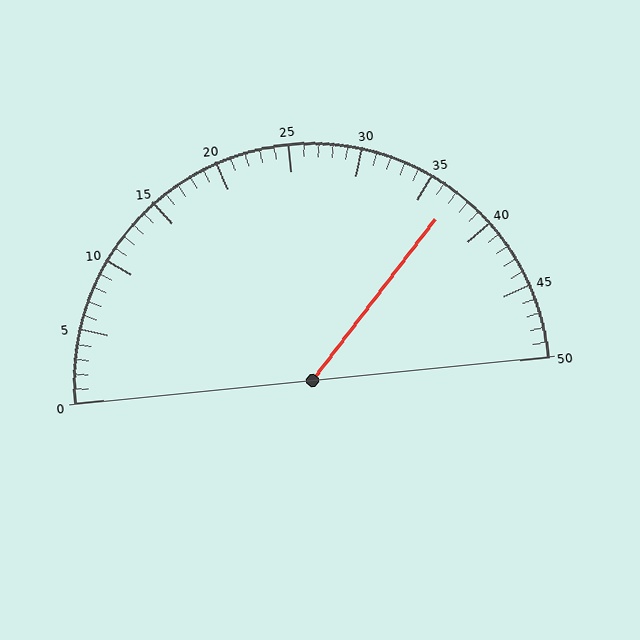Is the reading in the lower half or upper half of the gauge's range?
The reading is in the upper half of the range (0 to 50).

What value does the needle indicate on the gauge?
The needle indicates approximately 37.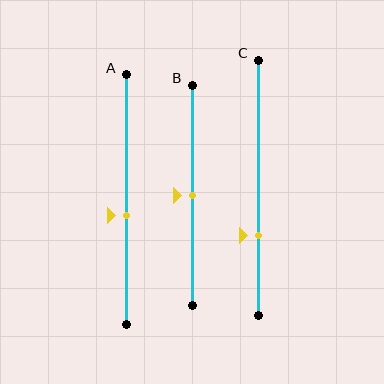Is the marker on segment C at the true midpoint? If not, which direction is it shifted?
No, the marker on segment C is shifted downward by about 19% of the segment length.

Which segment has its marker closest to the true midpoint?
Segment B has its marker closest to the true midpoint.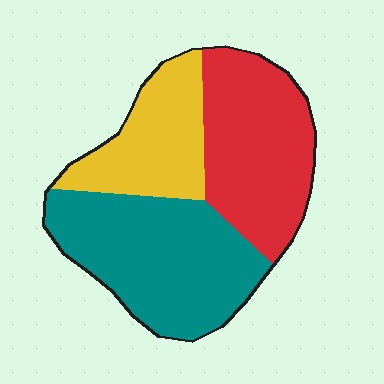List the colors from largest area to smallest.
From largest to smallest: teal, red, yellow.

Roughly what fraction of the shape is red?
Red takes up about one third (1/3) of the shape.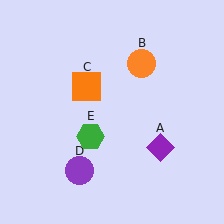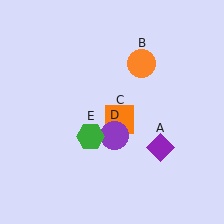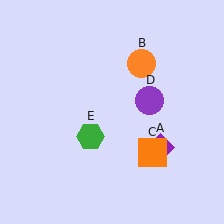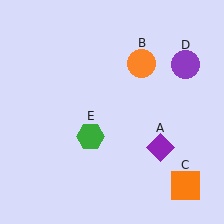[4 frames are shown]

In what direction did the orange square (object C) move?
The orange square (object C) moved down and to the right.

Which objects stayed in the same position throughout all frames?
Purple diamond (object A) and orange circle (object B) and green hexagon (object E) remained stationary.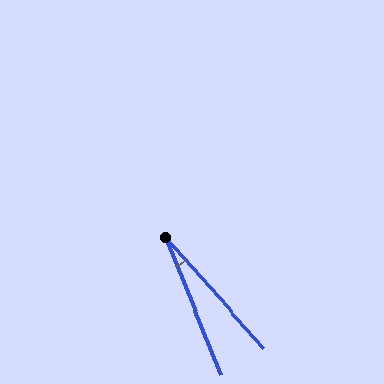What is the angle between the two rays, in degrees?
Approximately 20 degrees.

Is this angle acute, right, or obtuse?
It is acute.